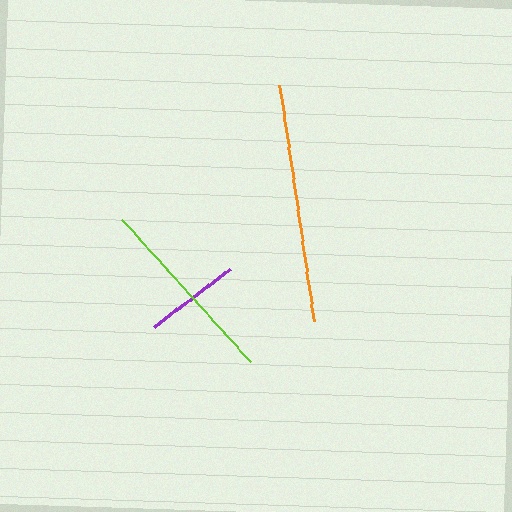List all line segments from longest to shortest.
From longest to shortest: orange, lime, purple.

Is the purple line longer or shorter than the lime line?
The lime line is longer than the purple line.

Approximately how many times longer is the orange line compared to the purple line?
The orange line is approximately 2.5 times the length of the purple line.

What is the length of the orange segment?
The orange segment is approximately 238 pixels long.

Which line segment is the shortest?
The purple line is the shortest at approximately 96 pixels.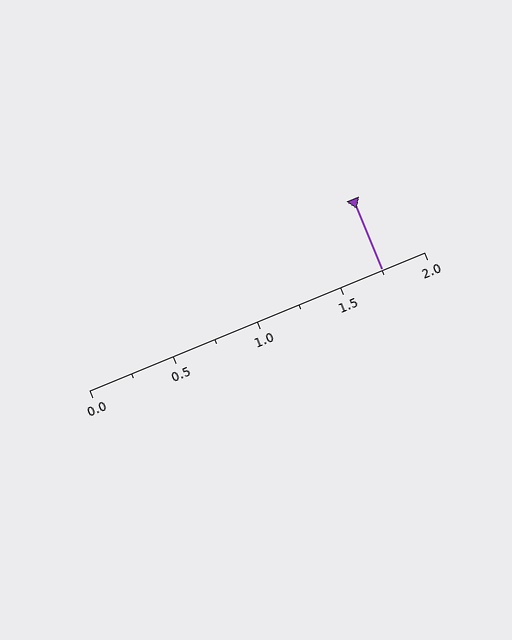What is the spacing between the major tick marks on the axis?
The major ticks are spaced 0.5 apart.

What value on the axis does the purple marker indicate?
The marker indicates approximately 1.75.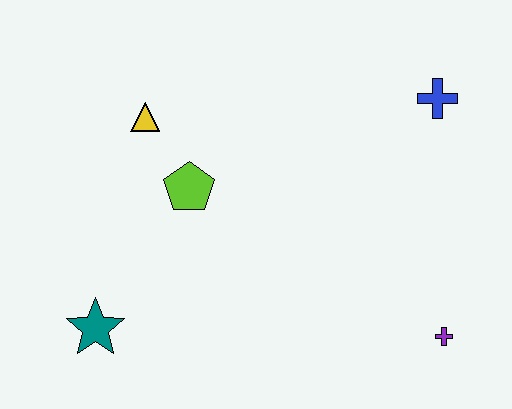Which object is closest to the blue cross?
The purple cross is closest to the blue cross.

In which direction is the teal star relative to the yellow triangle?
The teal star is below the yellow triangle.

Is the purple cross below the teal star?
Yes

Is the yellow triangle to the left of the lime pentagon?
Yes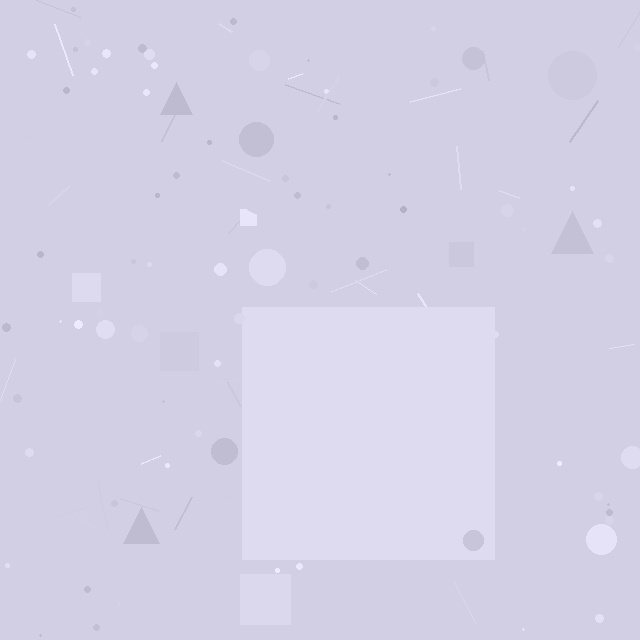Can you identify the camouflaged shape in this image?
The camouflaged shape is a square.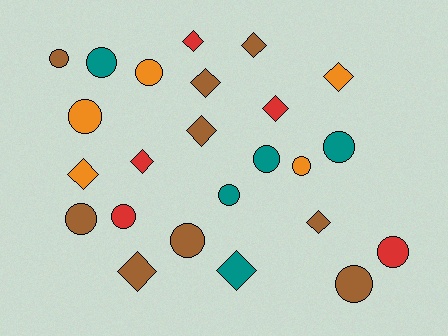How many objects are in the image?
There are 24 objects.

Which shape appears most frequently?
Circle, with 13 objects.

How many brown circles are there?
There are 4 brown circles.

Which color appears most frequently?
Brown, with 9 objects.